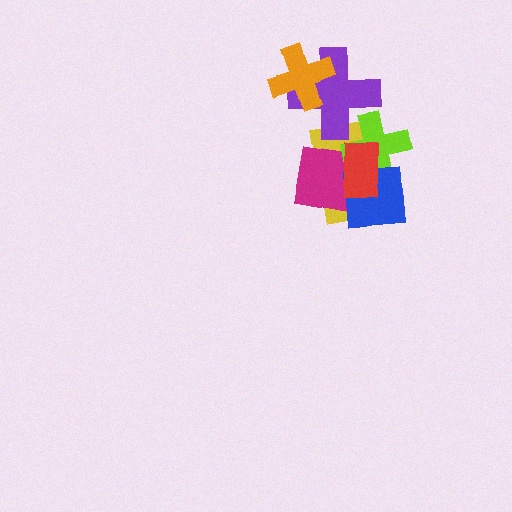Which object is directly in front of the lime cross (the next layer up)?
The blue square is directly in front of the lime cross.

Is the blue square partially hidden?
Yes, it is partially covered by another shape.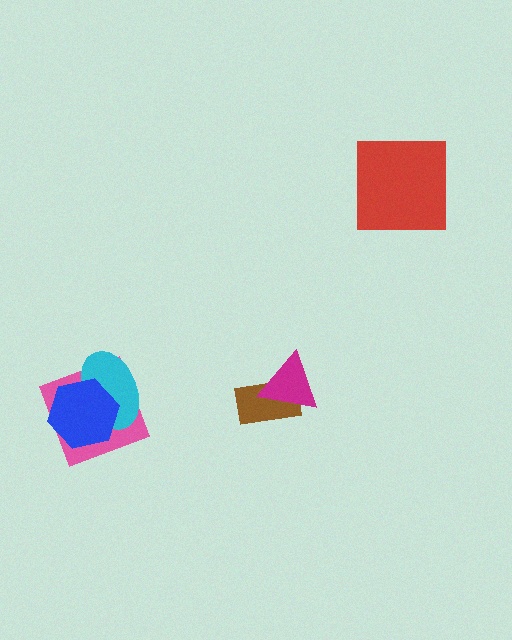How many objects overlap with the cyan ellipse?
2 objects overlap with the cyan ellipse.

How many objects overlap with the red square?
0 objects overlap with the red square.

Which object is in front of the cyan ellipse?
The blue hexagon is in front of the cyan ellipse.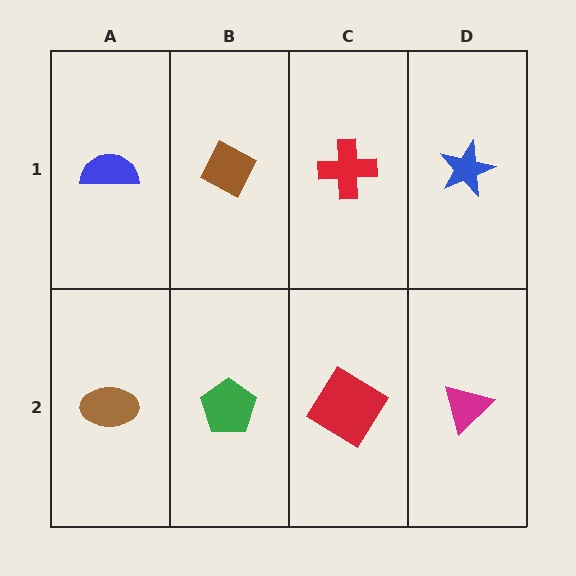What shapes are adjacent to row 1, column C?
A red diamond (row 2, column C), a brown diamond (row 1, column B), a blue star (row 1, column D).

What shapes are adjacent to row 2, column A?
A blue semicircle (row 1, column A), a green pentagon (row 2, column B).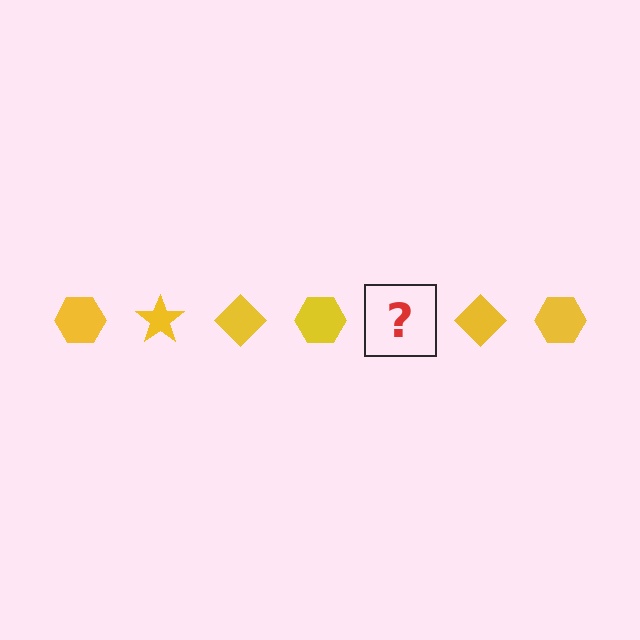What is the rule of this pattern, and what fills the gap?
The rule is that the pattern cycles through hexagon, star, diamond shapes in yellow. The gap should be filled with a yellow star.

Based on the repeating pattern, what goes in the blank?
The blank should be a yellow star.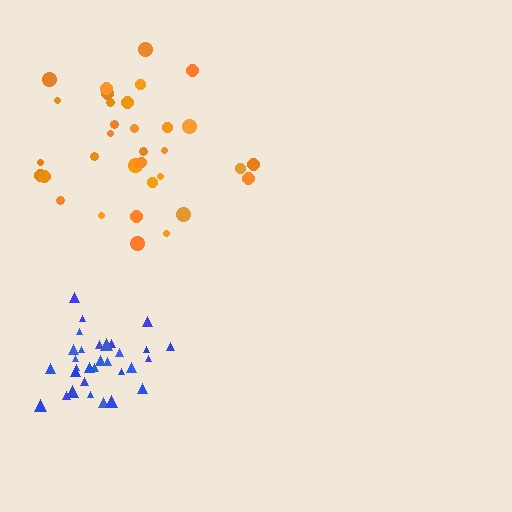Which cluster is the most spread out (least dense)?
Orange.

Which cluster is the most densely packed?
Blue.